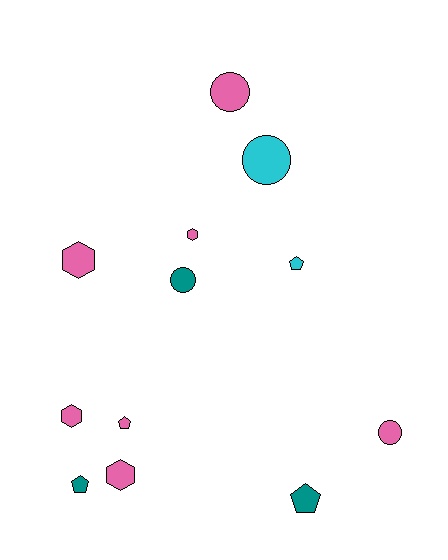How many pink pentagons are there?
There is 1 pink pentagon.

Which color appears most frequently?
Pink, with 7 objects.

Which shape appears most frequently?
Hexagon, with 4 objects.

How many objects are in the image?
There are 12 objects.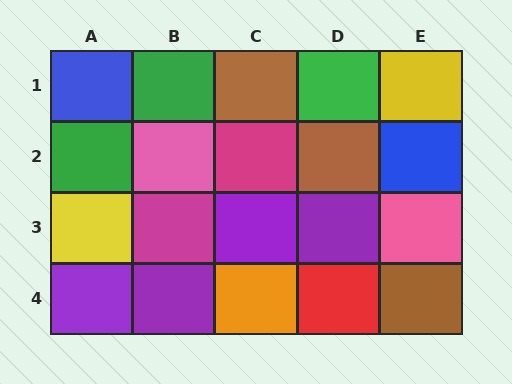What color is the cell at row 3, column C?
Purple.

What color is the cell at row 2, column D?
Brown.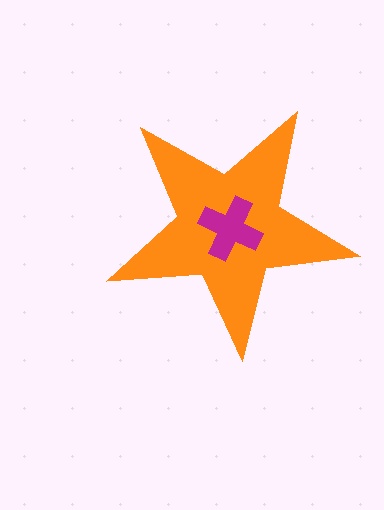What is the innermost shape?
The magenta cross.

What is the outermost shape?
The orange star.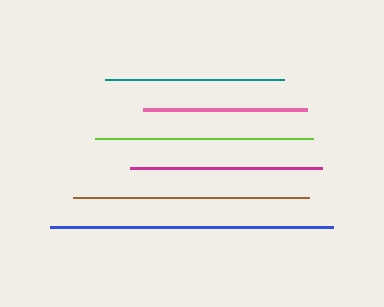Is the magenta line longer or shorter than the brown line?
The brown line is longer than the magenta line.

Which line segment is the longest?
The blue line is the longest at approximately 283 pixels.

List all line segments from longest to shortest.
From longest to shortest: blue, brown, lime, magenta, teal, pink.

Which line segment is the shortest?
The pink line is the shortest at approximately 164 pixels.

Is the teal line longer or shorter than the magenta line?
The magenta line is longer than the teal line.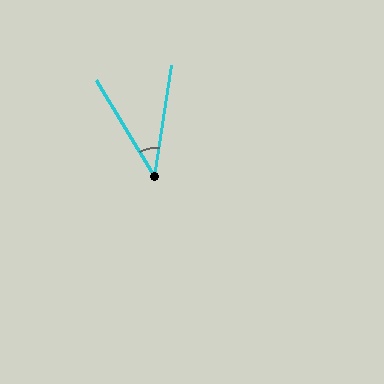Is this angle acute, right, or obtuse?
It is acute.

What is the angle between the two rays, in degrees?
Approximately 40 degrees.